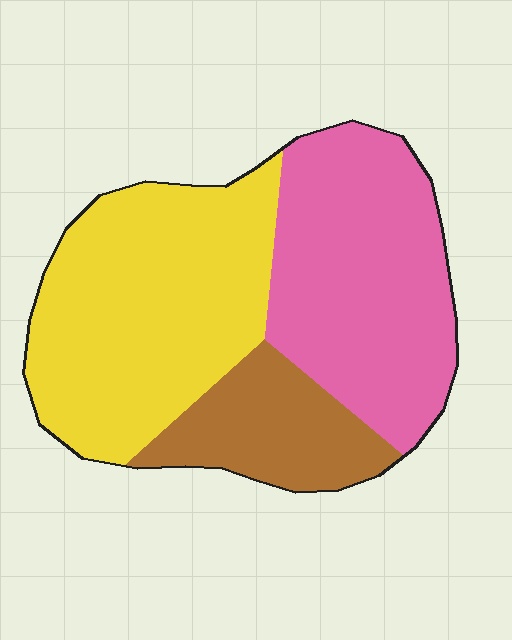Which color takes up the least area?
Brown, at roughly 20%.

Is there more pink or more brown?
Pink.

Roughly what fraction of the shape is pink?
Pink covers around 40% of the shape.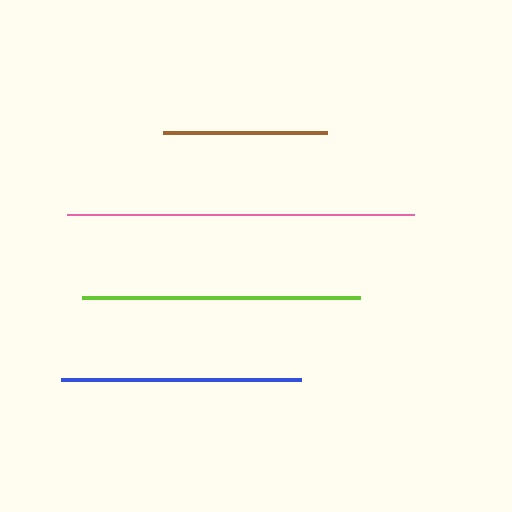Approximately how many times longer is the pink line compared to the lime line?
The pink line is approximately 1.3 times the length of the lime line.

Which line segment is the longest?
The pink line is the longest at approximately 347 pixels.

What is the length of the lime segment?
The lime segment is approximately 278 pixels long.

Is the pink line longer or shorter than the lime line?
The pink line is longer than the lime line.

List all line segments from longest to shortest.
From longest to shortest: pink, lime, blue, brown.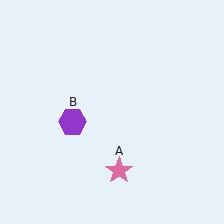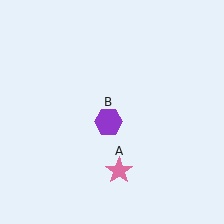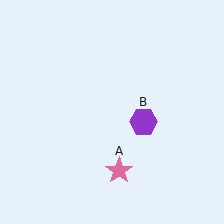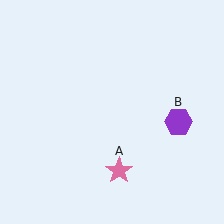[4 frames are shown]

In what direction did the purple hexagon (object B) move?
The purple hexagon (object B) moved right.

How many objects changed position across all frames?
1 object changed position: purple hexagon (object B).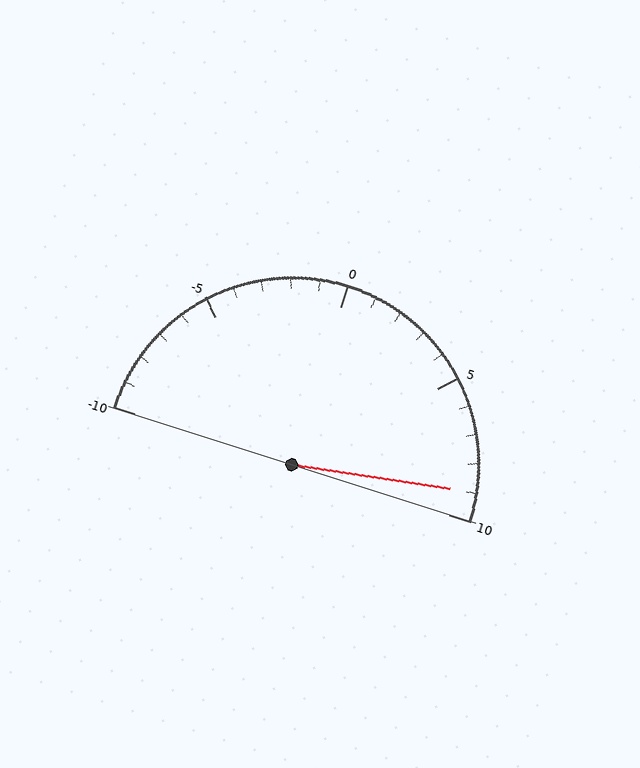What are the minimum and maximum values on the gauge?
The gauge ranges from -10 to 10.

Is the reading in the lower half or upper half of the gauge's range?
The reading is in the upper half of the range (-10 to 10).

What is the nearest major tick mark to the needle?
The nearest major tick mark is 10.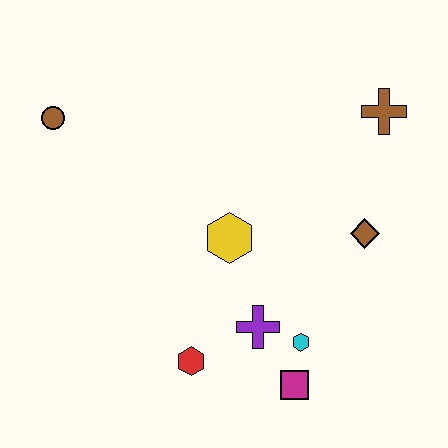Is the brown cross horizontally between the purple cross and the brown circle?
No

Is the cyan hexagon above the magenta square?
Yes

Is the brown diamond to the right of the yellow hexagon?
Yes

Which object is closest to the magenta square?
The cyan hexagon is closest to the magenta square.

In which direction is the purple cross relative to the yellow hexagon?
The purple cross is below the yellow hexagon.